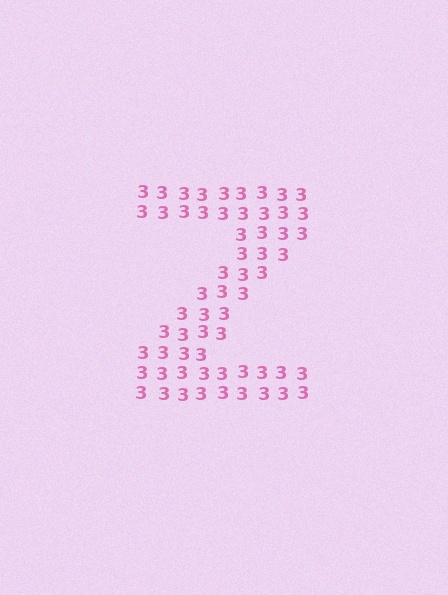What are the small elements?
The small elements are digit 3's.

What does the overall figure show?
The overall figure shows the letter Z.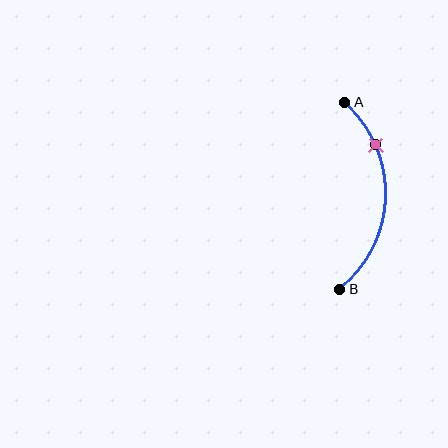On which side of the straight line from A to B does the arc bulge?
The arc bulges to the right of the straight line connecting A and B.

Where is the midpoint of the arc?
The arc midpoint is the point on the curve farthest from the straight line joining A and B. It sits to the right of that line.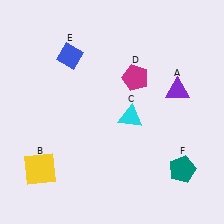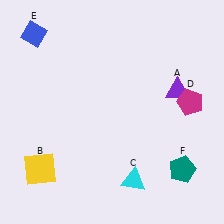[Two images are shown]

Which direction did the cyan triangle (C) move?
The cyan triangle (C) moved down.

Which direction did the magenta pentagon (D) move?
The magenta pentagon (D) moved right.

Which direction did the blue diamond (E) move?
The blue diamond (E) moved left.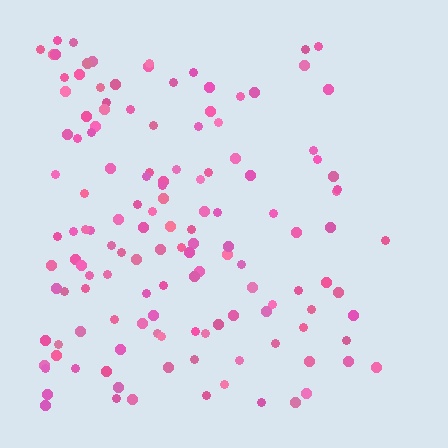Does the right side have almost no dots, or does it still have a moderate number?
Still a moderate number, just noticeably fewer than the left.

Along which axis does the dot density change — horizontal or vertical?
Horizontal.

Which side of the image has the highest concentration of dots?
The left.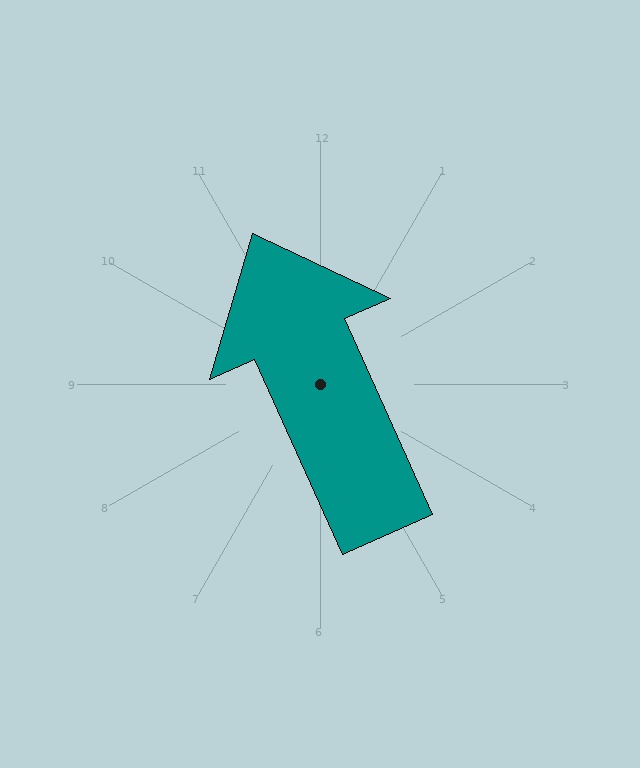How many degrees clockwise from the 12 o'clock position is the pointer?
Approximately 336 degrees.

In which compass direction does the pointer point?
Northwest.